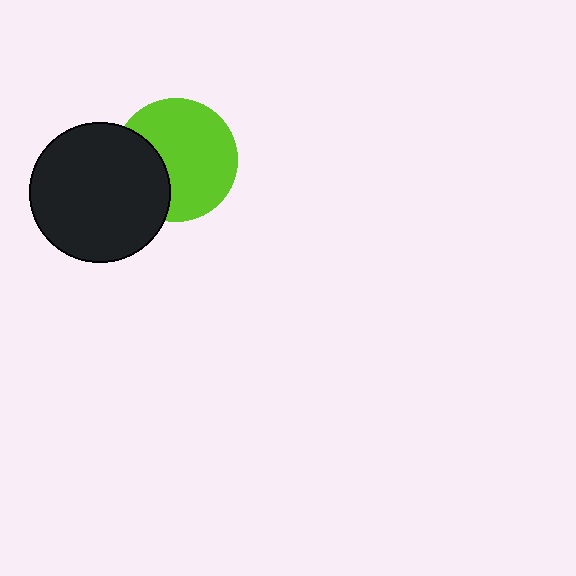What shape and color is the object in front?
The object in front is a black circle.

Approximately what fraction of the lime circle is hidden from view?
Roughly 30% of the lime circle is hidden behind the black circle.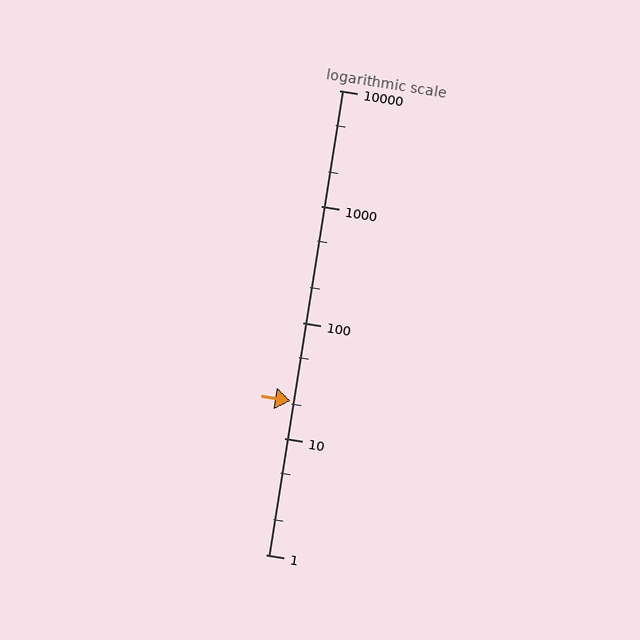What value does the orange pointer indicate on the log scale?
The pointer indicates approximately 21.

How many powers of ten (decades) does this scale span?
The scale spans 4 decades, from 1 to 10000.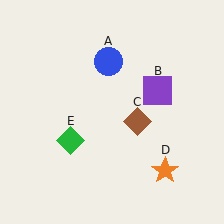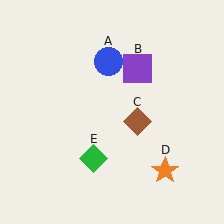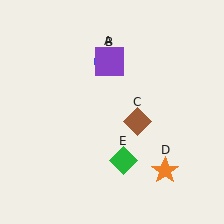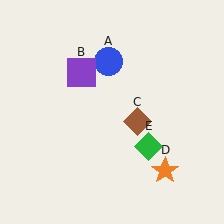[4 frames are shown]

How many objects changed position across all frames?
2 objects changed position: purple square (object B), green diamond (object E).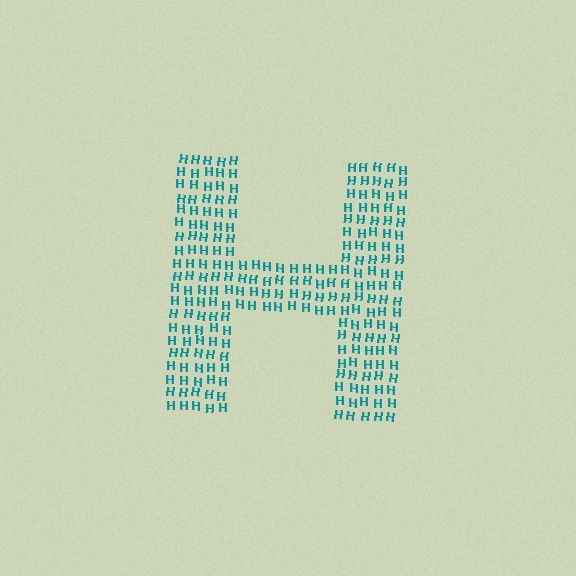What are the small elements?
The small elements are letter H's.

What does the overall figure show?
The overall figure shows the letter H.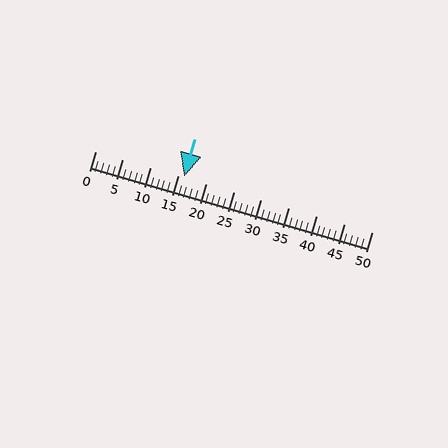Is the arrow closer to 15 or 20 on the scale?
The arrow is closer to 15.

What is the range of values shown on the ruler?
The ruler shows values from 0 to 50.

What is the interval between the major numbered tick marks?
The major tick marks are spaced 5 units apart.